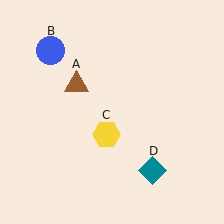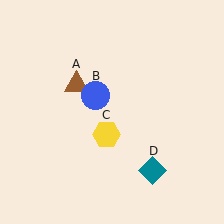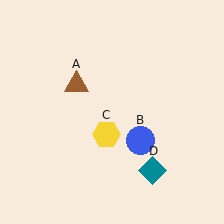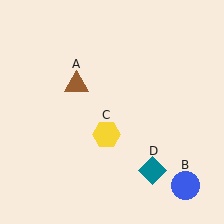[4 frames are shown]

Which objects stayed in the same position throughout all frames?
Brown triangle (object A) and yellow hexagon (object C) and teal diamond (object D) remained stationary.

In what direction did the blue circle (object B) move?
The blue circle (object B) moved down and to the right.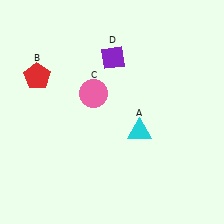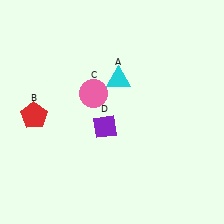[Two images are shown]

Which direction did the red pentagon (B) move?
The red pentagon (B) moved down.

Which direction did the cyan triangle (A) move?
The cyan triangle (A) moved up.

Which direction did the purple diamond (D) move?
The purple diamond (D) moved down.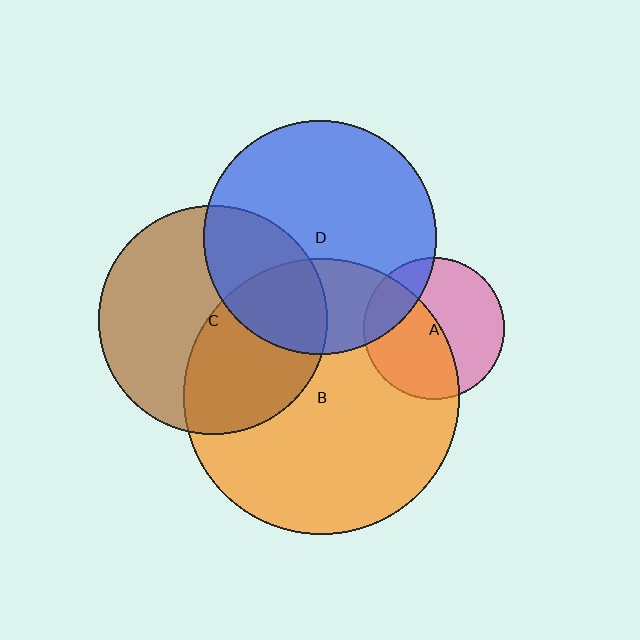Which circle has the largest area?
Circle B (orange).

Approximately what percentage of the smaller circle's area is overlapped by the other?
Approximately 20%.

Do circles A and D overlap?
Yes.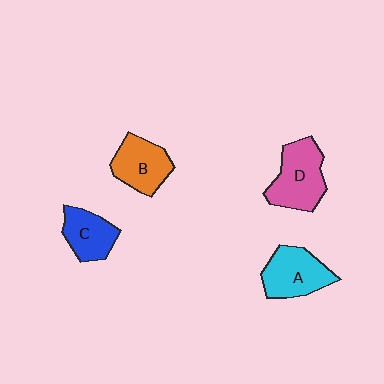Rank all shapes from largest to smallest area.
From largest to smallest: D (pink), A (cyan), B (orange), C (blue).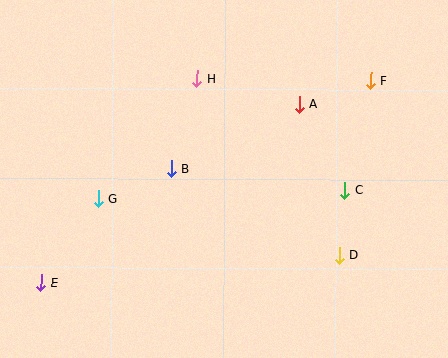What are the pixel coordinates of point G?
Point G is at (98, 199).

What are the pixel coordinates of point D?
Point D is at (339, 255).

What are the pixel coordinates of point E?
Point E is at (41, 283).